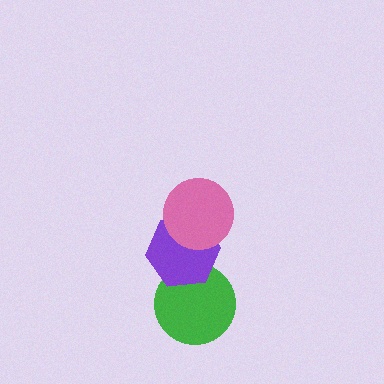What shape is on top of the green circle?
The purple hexagon is on top of the green circle.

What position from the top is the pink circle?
The pink circle is 1st from the top.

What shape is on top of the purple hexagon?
The pink circle is on top of the purple hexagon.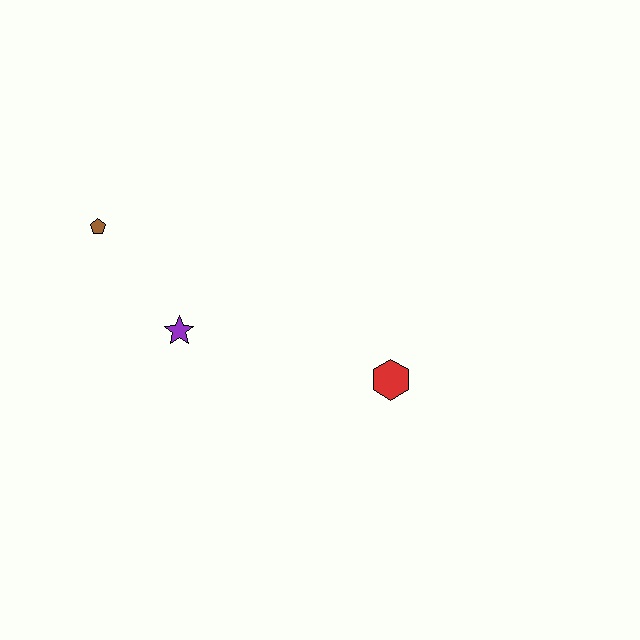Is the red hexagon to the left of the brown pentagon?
No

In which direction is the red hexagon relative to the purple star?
The red hexagon is to the right of the purple star.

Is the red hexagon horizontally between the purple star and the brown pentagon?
No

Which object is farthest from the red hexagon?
The brown pentagon is farthest from the red hexagon.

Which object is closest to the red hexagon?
The purple star is closest to the red hexagon.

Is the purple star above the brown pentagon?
No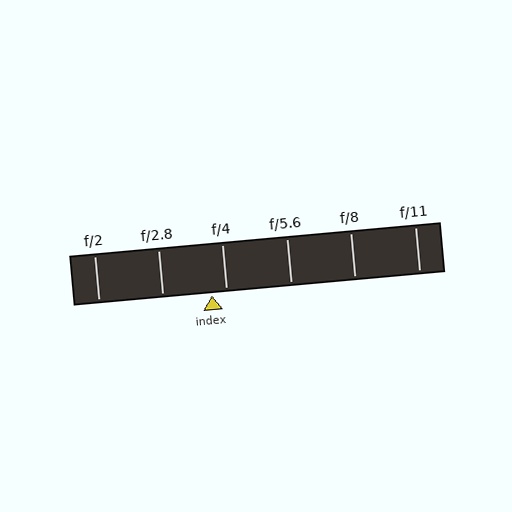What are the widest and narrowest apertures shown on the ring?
The widest aperture shown is f/2 and the narrowest is f/11.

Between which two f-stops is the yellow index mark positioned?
The index mark is between f/2.8 and f/4.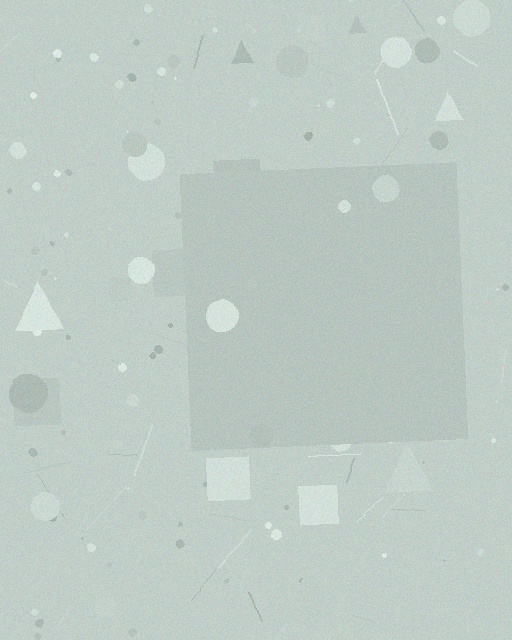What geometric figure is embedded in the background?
A square is embedded in the background.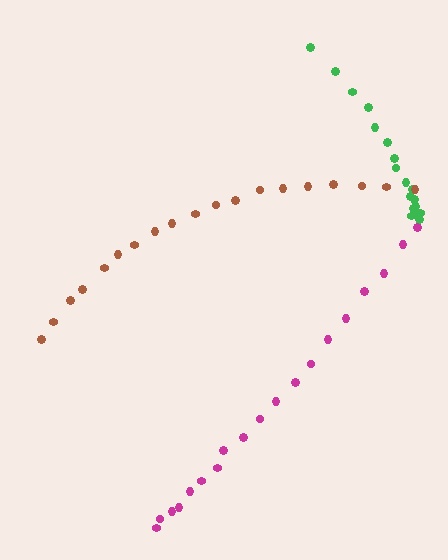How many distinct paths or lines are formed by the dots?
There are 3 distinct paths.